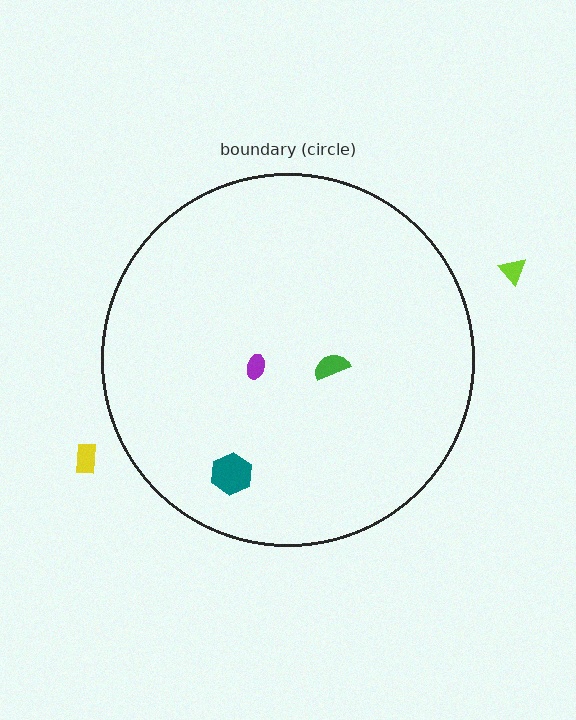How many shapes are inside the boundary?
3 inside, 2 outside.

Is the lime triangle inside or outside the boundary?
Outside.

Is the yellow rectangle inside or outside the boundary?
Outside.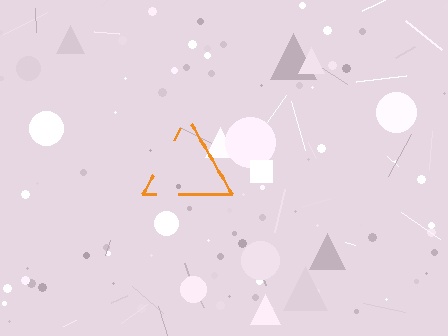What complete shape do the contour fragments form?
The contour fragments form a triangle.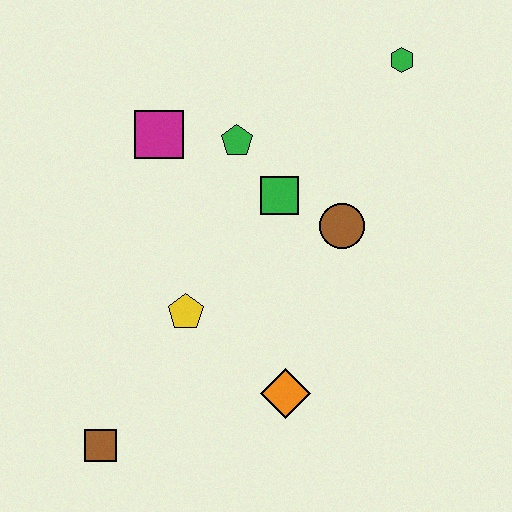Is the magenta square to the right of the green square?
No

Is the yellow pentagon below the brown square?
No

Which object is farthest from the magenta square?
The brown square is farthest from the magenta square.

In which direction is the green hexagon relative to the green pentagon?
The green hexagon is to the right of the green pentagon.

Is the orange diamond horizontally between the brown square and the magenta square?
No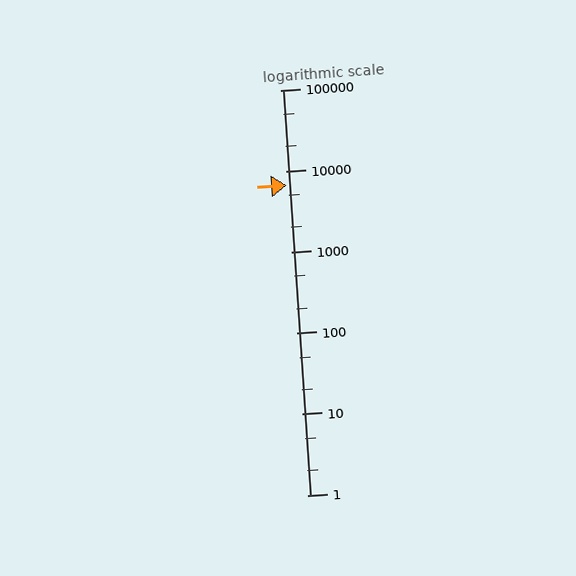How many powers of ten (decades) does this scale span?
The scale spans 5 decades, from 1 to 100000.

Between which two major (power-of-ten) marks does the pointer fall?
The pointer is between 1000 and 10000.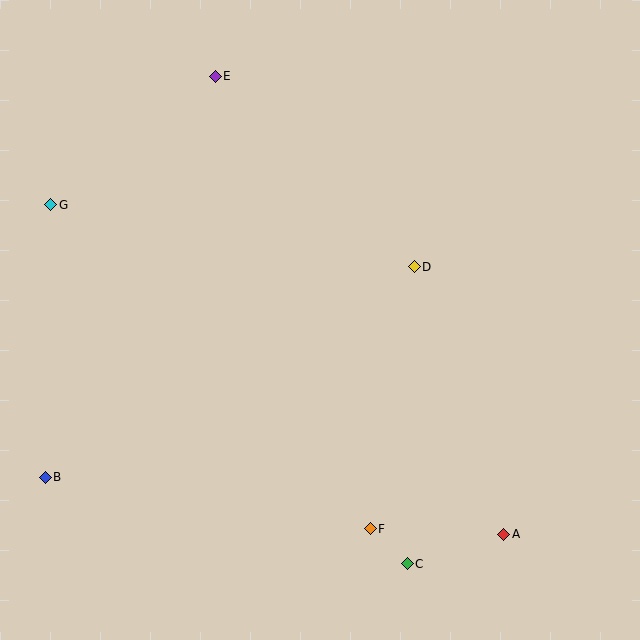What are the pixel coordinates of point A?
Point A is at (504, 534).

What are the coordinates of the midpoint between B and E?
The midpoint between B and E is at (130, 277).